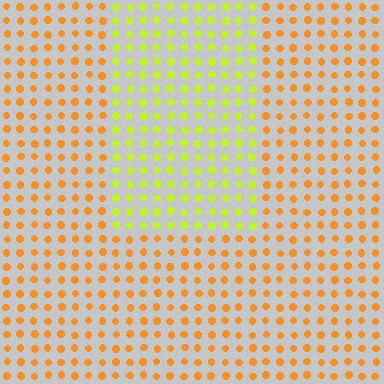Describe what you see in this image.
The image is filled with small orange elements in a uniform arrangement. A rectangle-shaped region is visible where the elements are tinted to a slightly different hue, forming a subtle color boundary.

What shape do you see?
I see a rectangle.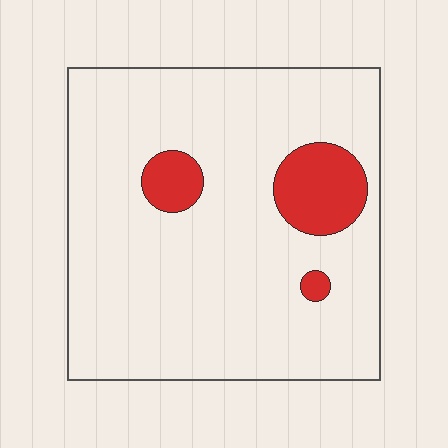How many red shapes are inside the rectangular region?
3.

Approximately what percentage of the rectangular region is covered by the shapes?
Approximately 10%.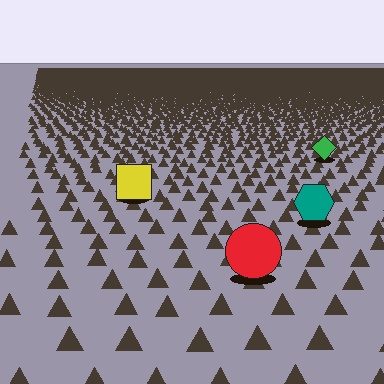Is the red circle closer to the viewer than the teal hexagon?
Yes. The red circle is closer — you can tell from the texture gradient: the ground texture is coarser near it.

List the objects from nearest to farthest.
From nearest to farthest: the red circle, the teal hexagon, the yellow square, the green diamond.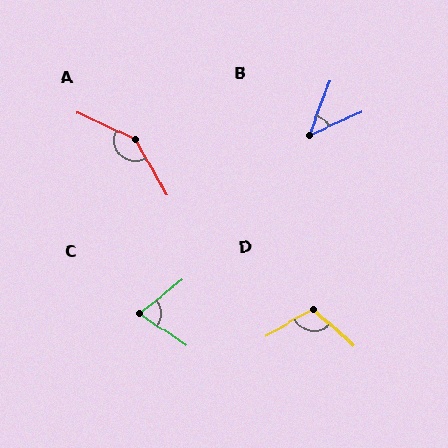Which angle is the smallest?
B, at approximately 45 degrees.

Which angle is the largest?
A, at approximately 144 degrees.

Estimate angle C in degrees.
Approximately 73 degrees.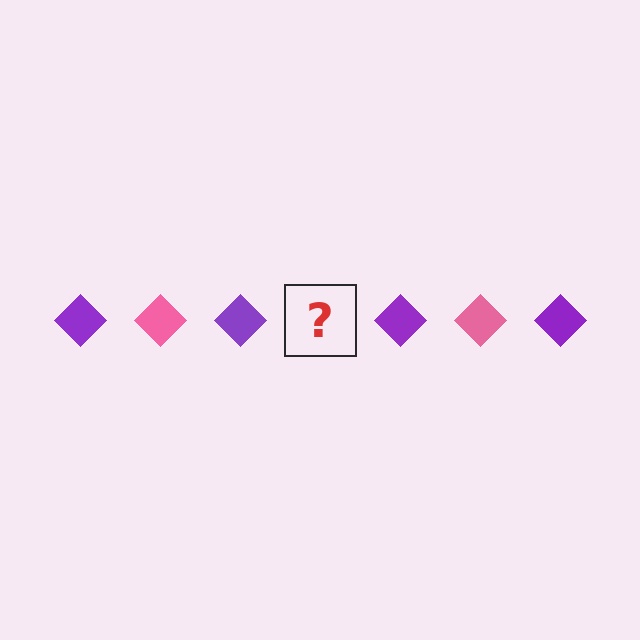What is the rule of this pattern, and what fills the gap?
The rule is that the pattern cycles through purple, pink diamonds. The gap should be filled with a pink diamond.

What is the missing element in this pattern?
The missing element is a pink diamond.